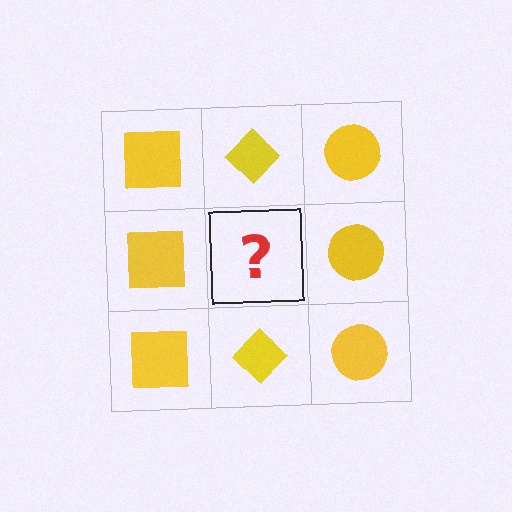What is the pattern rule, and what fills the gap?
The rule is that each column has a consistent shape. The gap should be filled with a yellow diamond.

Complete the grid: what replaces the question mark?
The question mark should be replaced with a yellow diamond.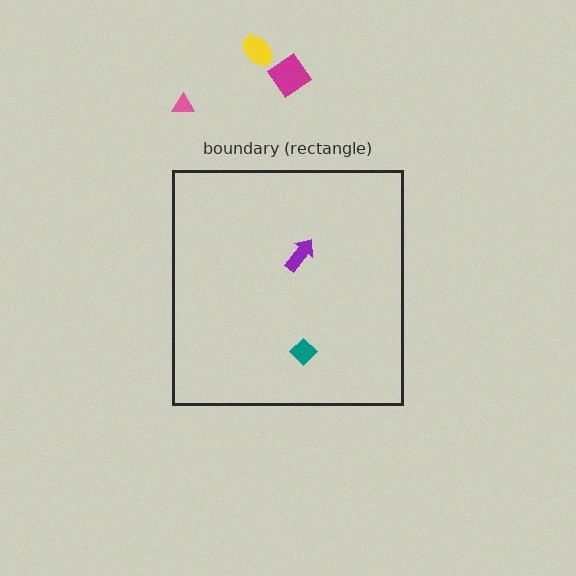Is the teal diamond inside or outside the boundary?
Inside.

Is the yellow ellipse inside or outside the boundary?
Outside.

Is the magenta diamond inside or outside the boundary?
Outside.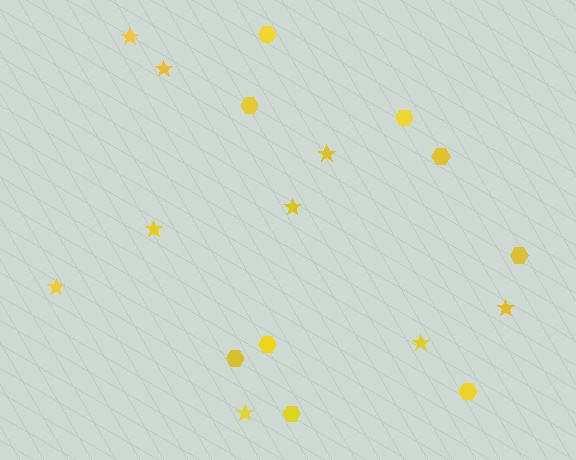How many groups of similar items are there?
There are 2 groups: one group of hexagons (9) and one group of stars (9).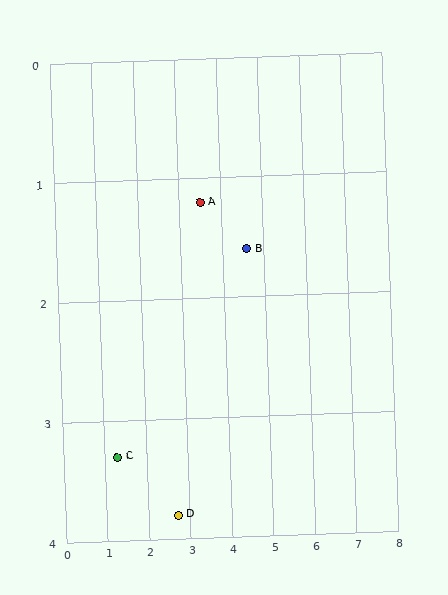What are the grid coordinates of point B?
Point B is at approximately (4.6, 1.6).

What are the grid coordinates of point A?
Point A is at approximately (3.5, 1.2).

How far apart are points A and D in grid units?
Points A and D are about 2.7 grid units apart.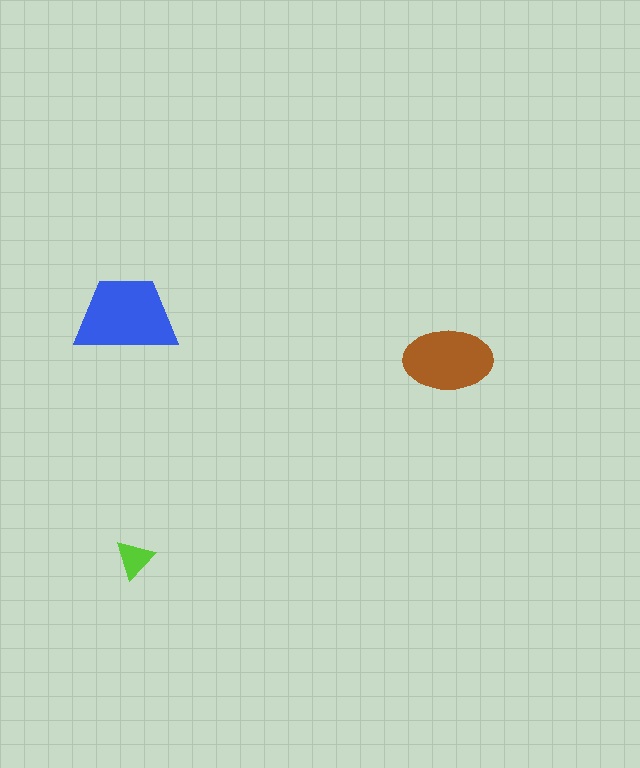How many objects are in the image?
There are 3 objects in the image.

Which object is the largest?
The blue trapezoid.